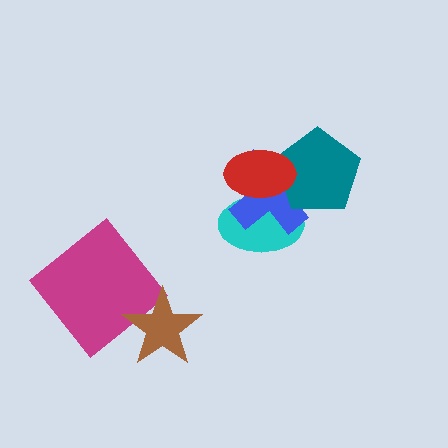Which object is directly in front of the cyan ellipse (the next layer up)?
The blue cross is directly in front of the cyan ellipse.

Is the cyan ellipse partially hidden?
Yes, it is partially covered by another shape.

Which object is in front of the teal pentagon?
The red ellipse is in front of the teal pentagon.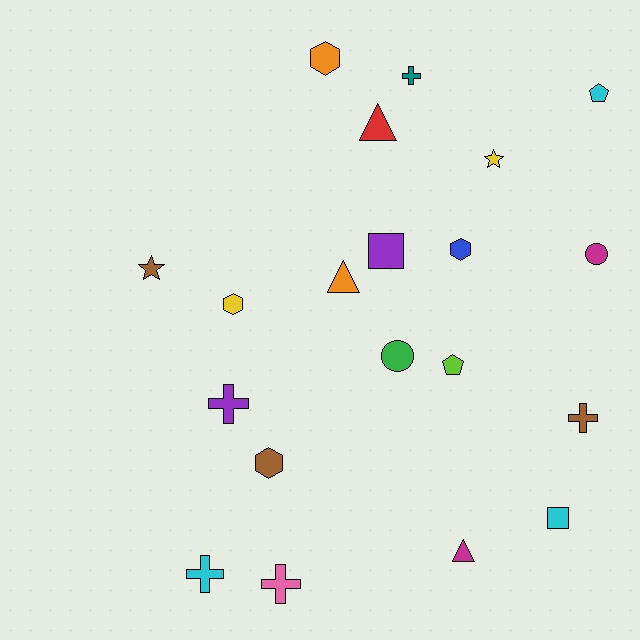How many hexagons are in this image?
There are 4 hexagons.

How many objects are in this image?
There are 20 objects.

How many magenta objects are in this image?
There are 2 magenta objects.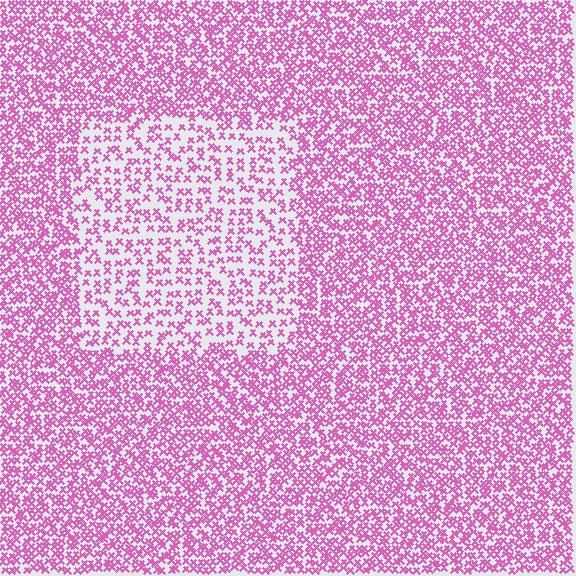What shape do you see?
I see a rectangle.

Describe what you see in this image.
The image contains small pink elements arranged at two different densities. A rectangle-shaped region is visible where the elements are less densely packed than the surrounding area.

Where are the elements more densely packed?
The elements are more densely packed outside the rectangle boundary.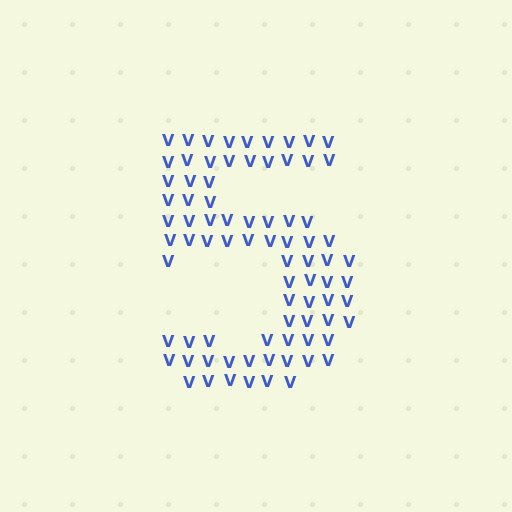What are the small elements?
The small elements are letter V's.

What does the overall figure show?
The overall figure shows the digit 5.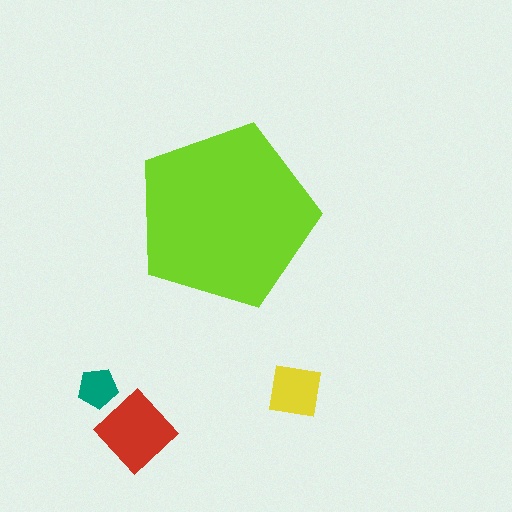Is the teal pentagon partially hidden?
No, the teal pentagon is fully visible.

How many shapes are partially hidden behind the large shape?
0 shapes are partially hidden.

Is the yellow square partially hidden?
No, the yellow square is fully visible.